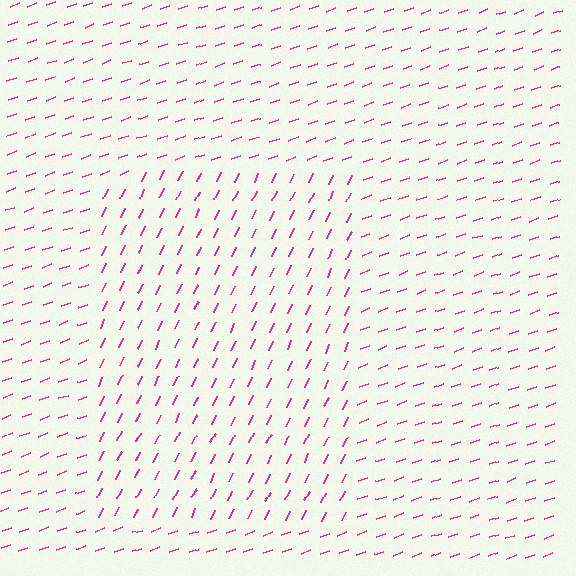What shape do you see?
I see a rectangle.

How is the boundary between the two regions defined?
The boundary is defined purely by a change in line orientation (approximately 45 degrees difference). All lines are the same color and thickness.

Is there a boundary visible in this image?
Yes, there is a texture boundary formed by a change in line orientation.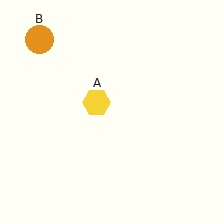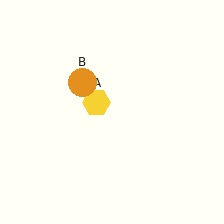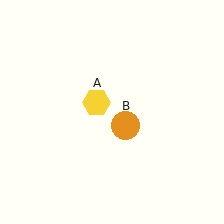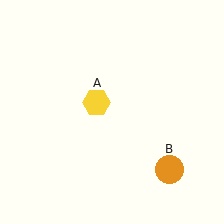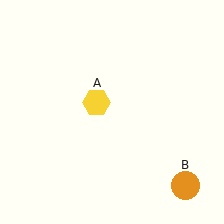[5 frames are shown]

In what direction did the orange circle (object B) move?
The orange circle (object B) moved down and to the right.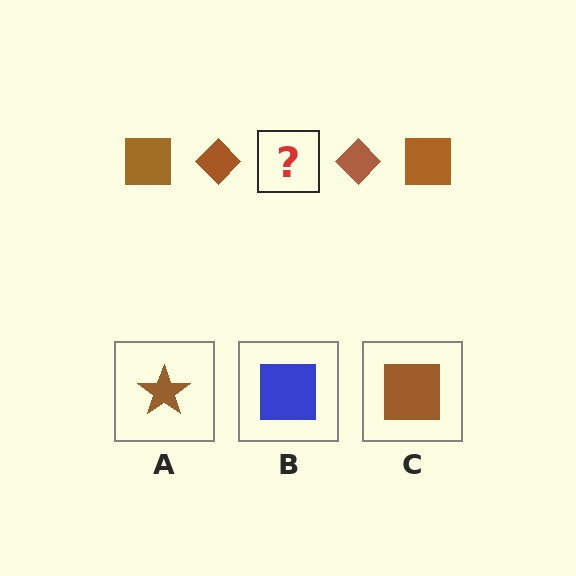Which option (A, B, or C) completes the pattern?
C.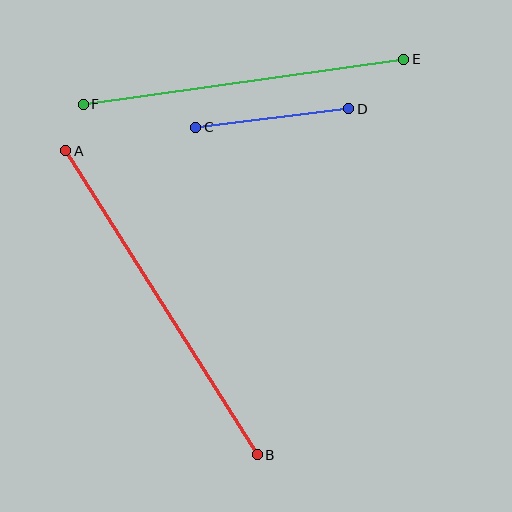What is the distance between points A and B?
The distance is approximately 360 pixels.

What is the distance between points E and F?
The distance is approximately 324 pixels.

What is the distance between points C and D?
The distance is approximately 154 pixels.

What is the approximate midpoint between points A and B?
The midpoint is at approximately (162, 303) pixels.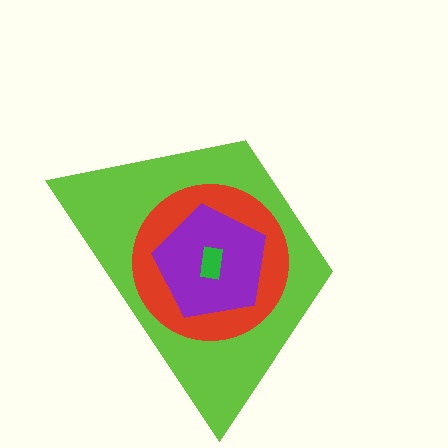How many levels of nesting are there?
4.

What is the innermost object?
The green rectangle.